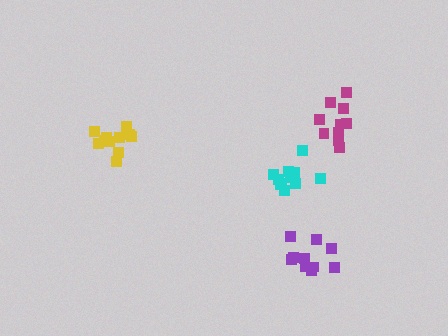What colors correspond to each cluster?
The clusters are colored: magenta, yellow, purple, cyan.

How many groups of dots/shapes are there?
There are 4 groups.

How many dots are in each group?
Group 1: 10 dots, Group 2: 12 dots, Group 3: 10 dots, Group 4: 11 dots (43 total).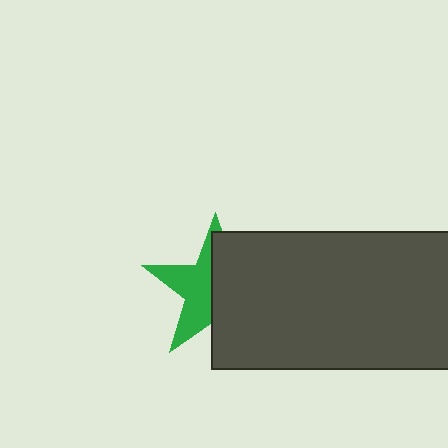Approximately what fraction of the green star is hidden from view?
Roughly 53% of the green star is hidden behind the dark gray rectangle.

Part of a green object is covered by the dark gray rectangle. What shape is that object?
It is a star.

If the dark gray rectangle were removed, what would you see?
You would see the complete green star.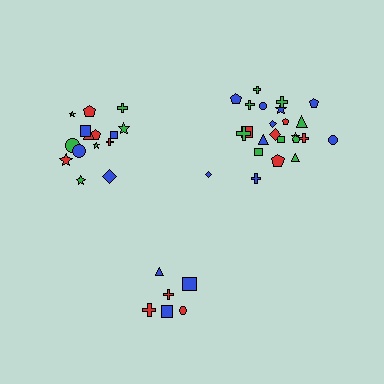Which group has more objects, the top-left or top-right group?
The top-right group.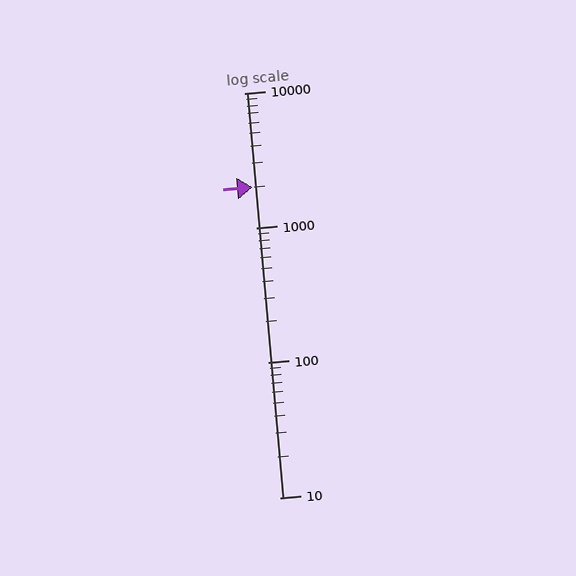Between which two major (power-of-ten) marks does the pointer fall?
The pointer is between 1000 and 10000.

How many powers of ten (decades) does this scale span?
The scale spans 3 decades, from 10 to 10000.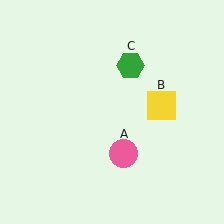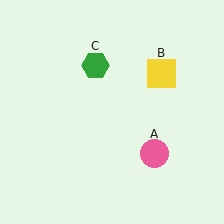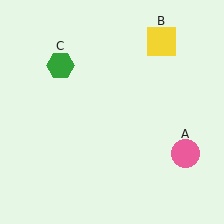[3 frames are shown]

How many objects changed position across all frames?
3 objects changed position: pink circle (object A), yellow square (object B), green hexagon (object C).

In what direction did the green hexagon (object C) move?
The green hexagon (object C) moved left.